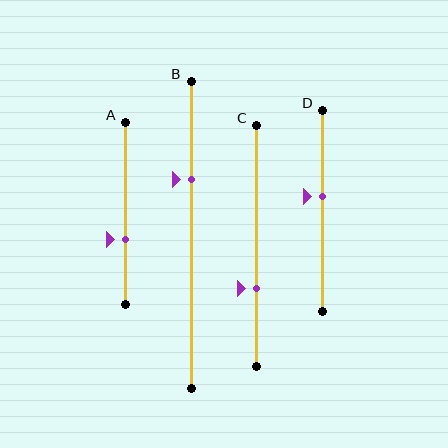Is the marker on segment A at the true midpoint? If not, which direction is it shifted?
No, the marker on segment A is shifted downward by about 15% of the segment length.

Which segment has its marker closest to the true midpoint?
Segment D has its marker closest to the true midpoint.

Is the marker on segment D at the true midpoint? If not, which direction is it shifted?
No, the marker on segment D is shifted upward by about 7% of the segment length.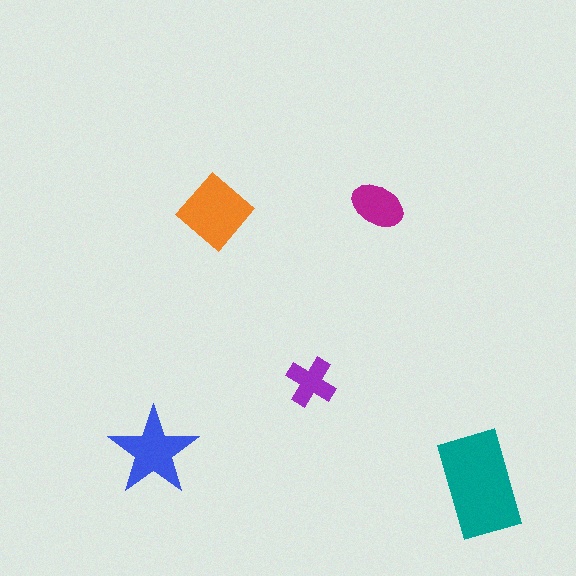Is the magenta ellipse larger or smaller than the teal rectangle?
Smaller.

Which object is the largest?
The teal rectangle.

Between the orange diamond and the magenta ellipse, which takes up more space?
The orange diamond.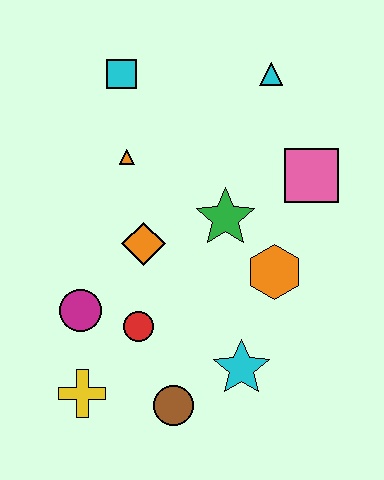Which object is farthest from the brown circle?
The cyan triangle is farthest from the brown circle.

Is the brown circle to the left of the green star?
Yes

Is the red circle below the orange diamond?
Yes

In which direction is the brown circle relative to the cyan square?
The brown circle is below the cyan square.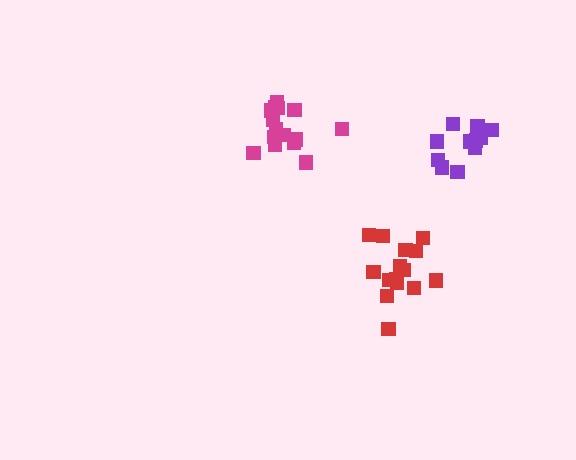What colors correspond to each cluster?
The clusters are colored: purple, magenta, red.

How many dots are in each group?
Group 1: 11 dots, Group 2: 15 dots, Group 3: 15 dots (41 total).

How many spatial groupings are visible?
There are 3 spatial groupings.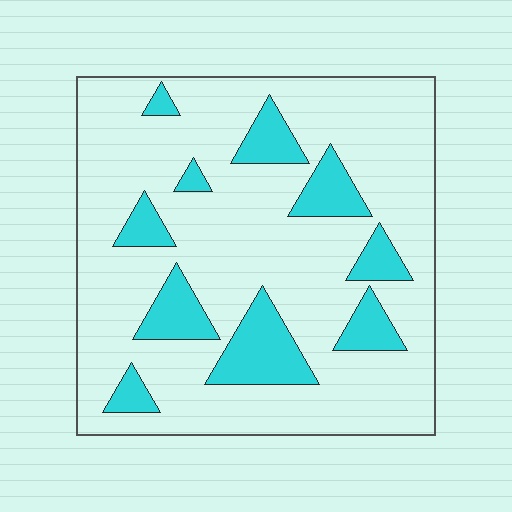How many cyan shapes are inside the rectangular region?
10.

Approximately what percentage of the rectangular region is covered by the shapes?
Approximately 20%.